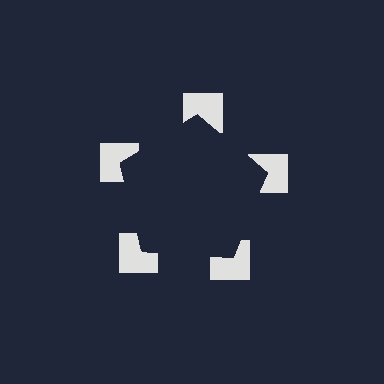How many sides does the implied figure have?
5 sides.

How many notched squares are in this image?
There are 5 — one at each vertex of the illusory pentagon.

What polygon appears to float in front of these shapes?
An illusory pentagon — its edges are inferred from the aligned wedge cuts in the notched squares, not physically drawn.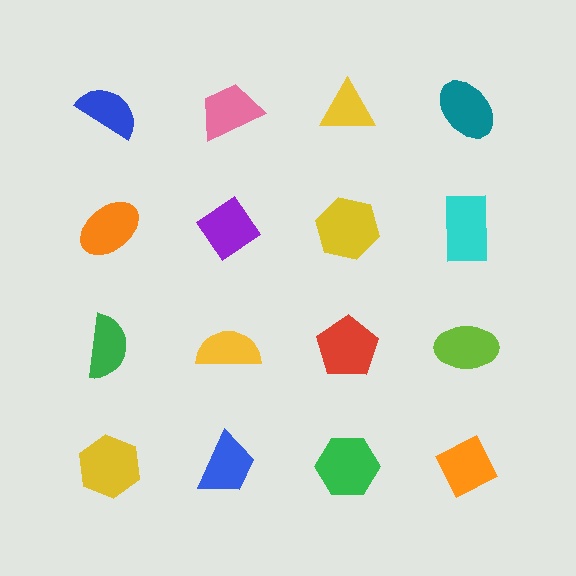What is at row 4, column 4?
An orange diamond.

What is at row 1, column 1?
A blue semicircle.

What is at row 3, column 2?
A yellow semicircle.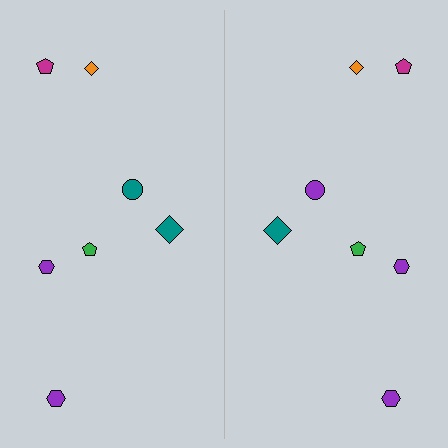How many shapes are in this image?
There are 14 shapes in this image.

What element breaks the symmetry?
The purple circle on the right side breaks the symmetry — its mirror counterpart is teal.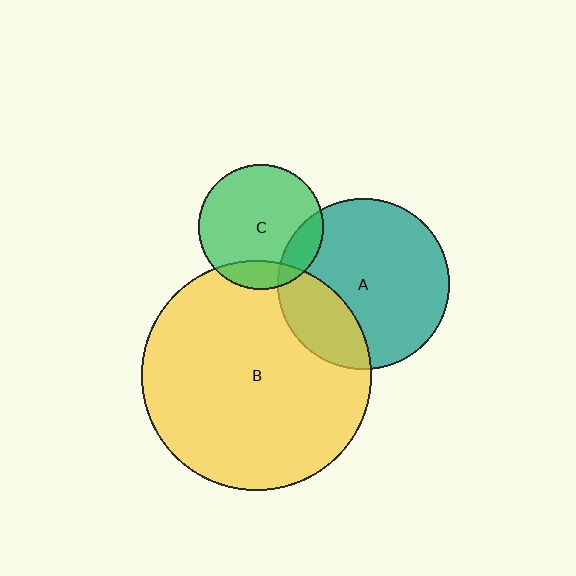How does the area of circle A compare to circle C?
Approximately 1.9 times.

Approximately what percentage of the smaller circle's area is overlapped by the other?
Approximately 15%.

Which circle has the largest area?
Circle B (yellow).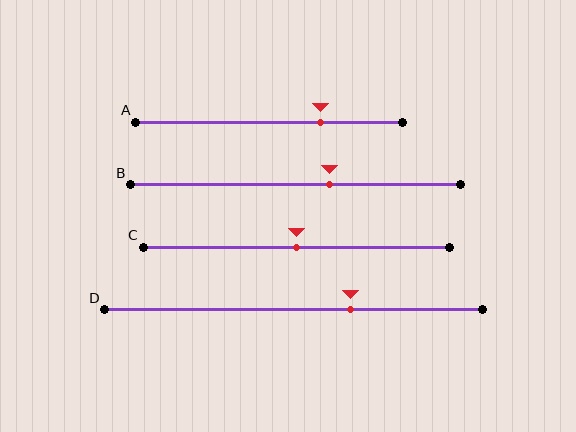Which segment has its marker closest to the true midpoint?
Segment C has its marker closest to the true midpoint.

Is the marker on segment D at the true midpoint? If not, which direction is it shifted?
No, the marker on segment D is shifted to the right by about 15% of the segment length.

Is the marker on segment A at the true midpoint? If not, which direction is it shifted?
No, the marker on segment A is shifted to the right by about 19% of the segment length.